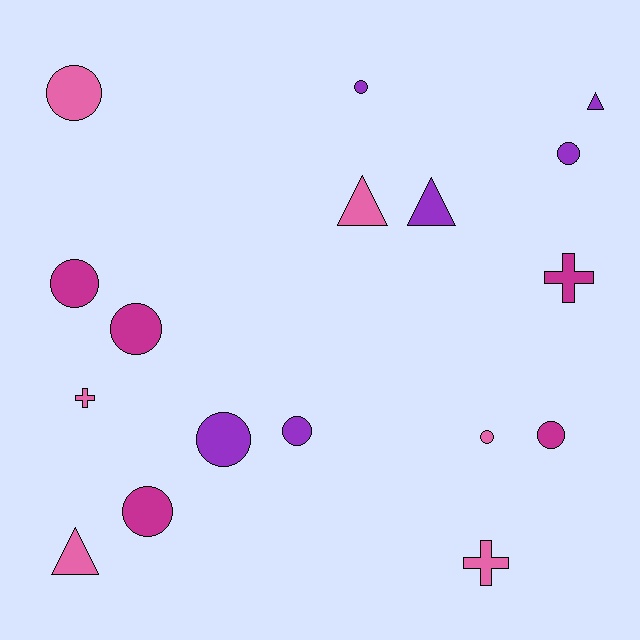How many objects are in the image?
There are 17 objects.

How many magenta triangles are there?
There are no magenta triangles.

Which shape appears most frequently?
Circle, with 10 objects.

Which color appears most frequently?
Pink, with 6 objects.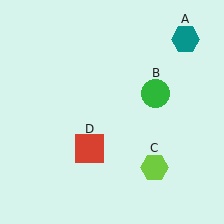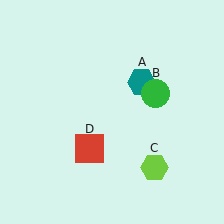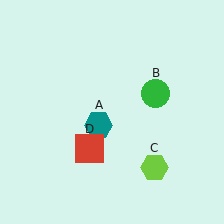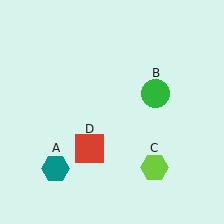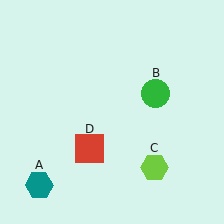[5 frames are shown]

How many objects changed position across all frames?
1 object changed position: teal hexagon (object A).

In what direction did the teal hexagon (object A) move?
The teal hexagon (object A) moved down and to the left.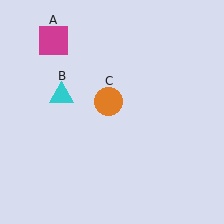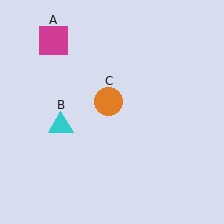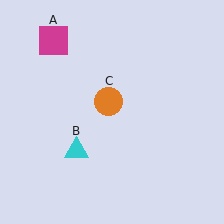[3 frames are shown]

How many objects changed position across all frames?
1 object changed position: cyan triangle (object B).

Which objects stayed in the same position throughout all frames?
Magenta square (object A) and orange circle (object C) remained stationary.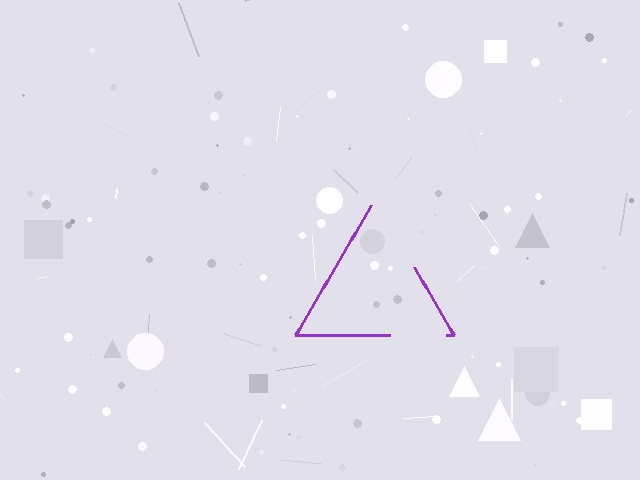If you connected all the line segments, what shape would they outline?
They would outline a triangle.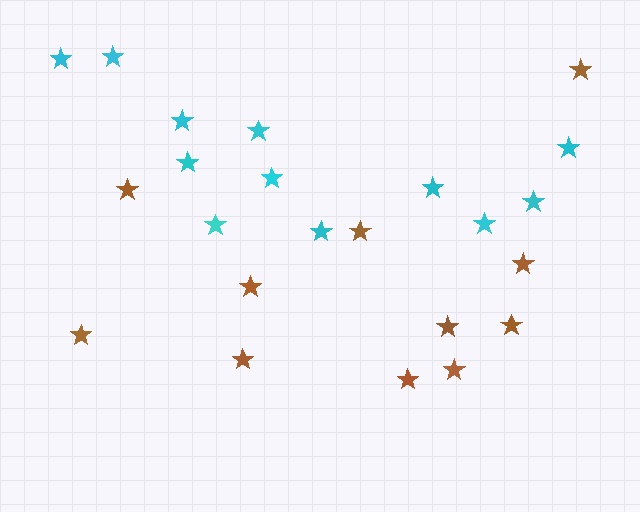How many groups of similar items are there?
There are 2 groups: one group of cyan stars (12) and one group of brown stars (11).